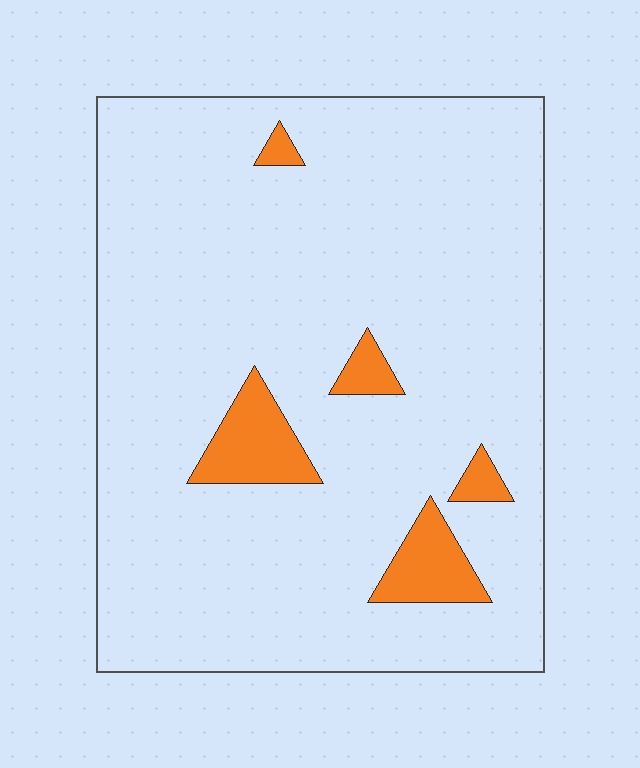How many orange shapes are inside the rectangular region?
5.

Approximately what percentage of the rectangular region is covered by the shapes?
Approximately 10%.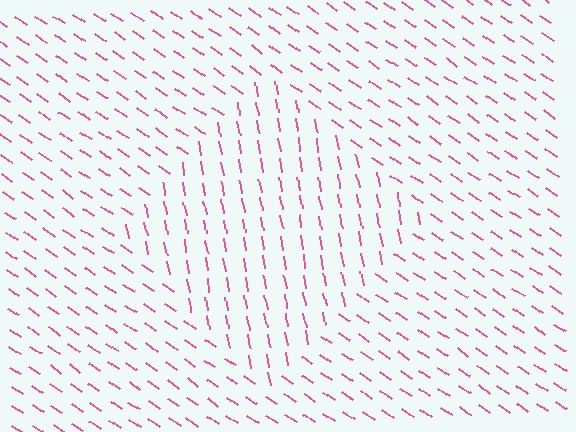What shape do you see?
I see a diamond.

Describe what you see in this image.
The image is filled with small pink line segments. A diamond region in the image has lines oriented differently from the surrounding lines, creating a visible texture boundary.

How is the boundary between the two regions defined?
The boundary is defined purely by a change in line orientation (approximately 45 degrees difference). All lines are the same color and thickness.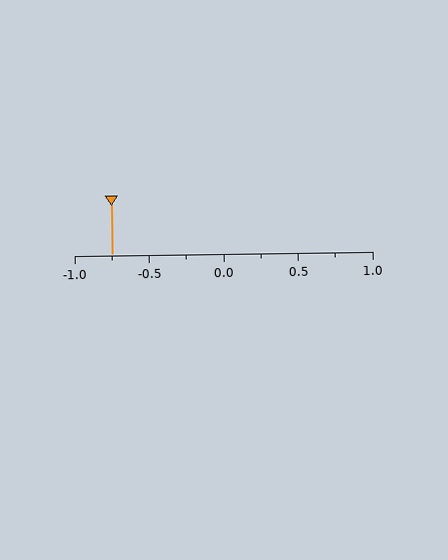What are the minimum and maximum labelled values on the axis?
The axis runs from -1.0 to 1.0.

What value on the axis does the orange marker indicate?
The marker indicates approximately -0.75.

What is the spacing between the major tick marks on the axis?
The major ticks are spaced 0.5 apart.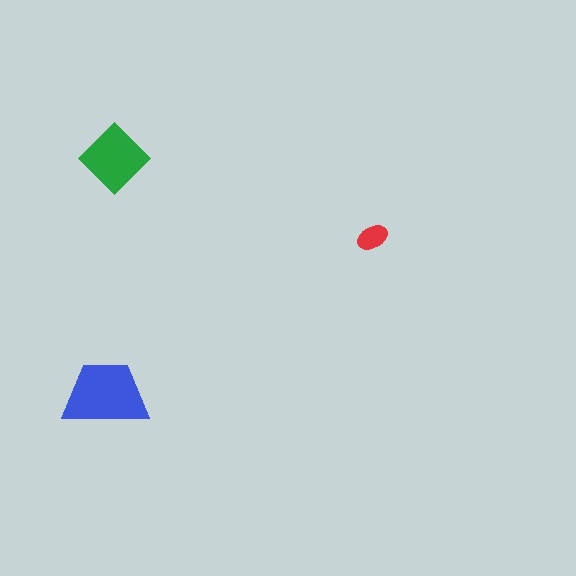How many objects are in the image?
There are 3 objects in the image.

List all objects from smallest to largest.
The red ellipse, the green diamond, the blue trapezoid.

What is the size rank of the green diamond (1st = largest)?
2nd.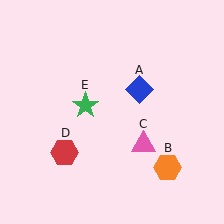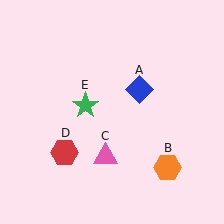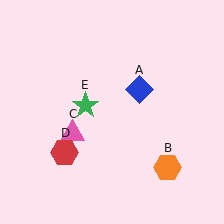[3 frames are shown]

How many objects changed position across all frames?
1 object changed position: pink triangle (object C).